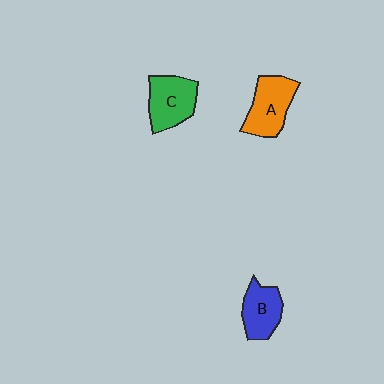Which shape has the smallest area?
Shape B (blue).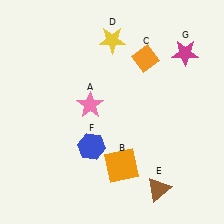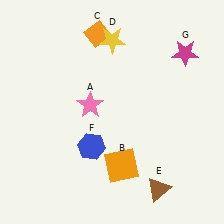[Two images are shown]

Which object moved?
The orange diamond (C) moved left.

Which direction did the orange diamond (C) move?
The orange diamond (C) moved left.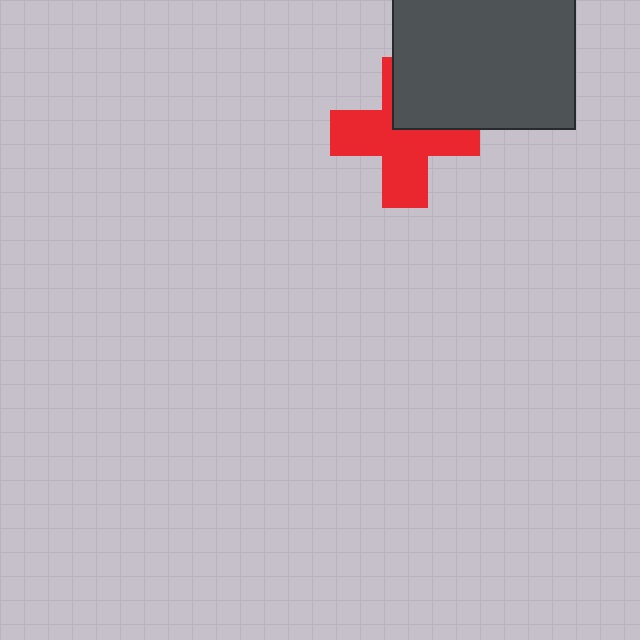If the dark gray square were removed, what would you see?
You would see the complete red cross.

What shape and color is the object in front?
The object in front is a dark gray square.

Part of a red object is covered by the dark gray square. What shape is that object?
It is a cross.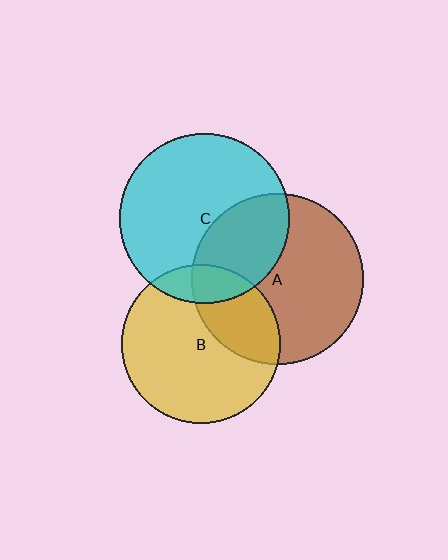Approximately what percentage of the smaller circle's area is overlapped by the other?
Approximately 30%.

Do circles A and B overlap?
Yes.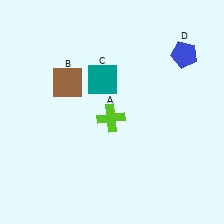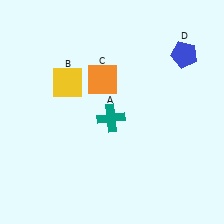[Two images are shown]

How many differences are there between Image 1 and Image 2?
There are 3 differences between the two images.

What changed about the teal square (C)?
In Image 1, C is teal. In Image 2, it changed to orange.